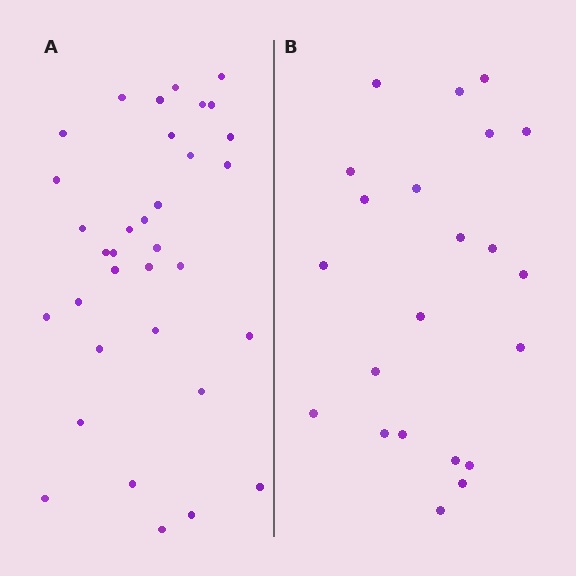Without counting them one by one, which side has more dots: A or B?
Region A (the left region) has more dots.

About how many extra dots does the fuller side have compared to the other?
Region A has roughly 12 or so more dots than region B.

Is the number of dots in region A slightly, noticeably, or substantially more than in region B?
Region A has substantially more. The ratio is roughly 1.5 to 1.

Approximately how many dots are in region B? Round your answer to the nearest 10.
About 20 dots. (The exact count is 22, which rounds to 20.)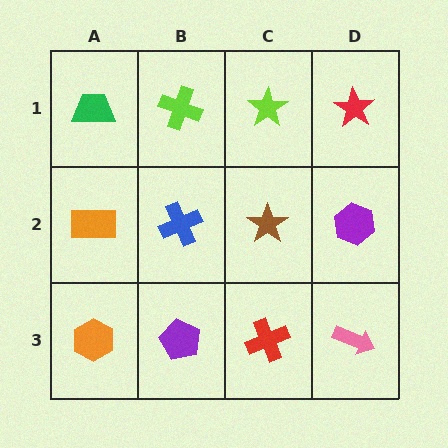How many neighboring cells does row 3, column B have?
3.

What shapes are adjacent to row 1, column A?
An orange rectangle (row 2, column A), a lime cross (row 1, column B).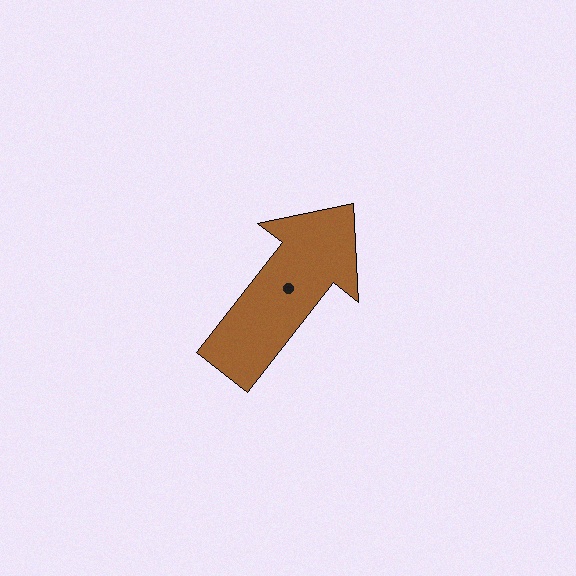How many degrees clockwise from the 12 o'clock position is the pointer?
Approximately 38 degrees.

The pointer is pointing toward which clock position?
Roughly 1 o'clock.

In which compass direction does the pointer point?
Northeast.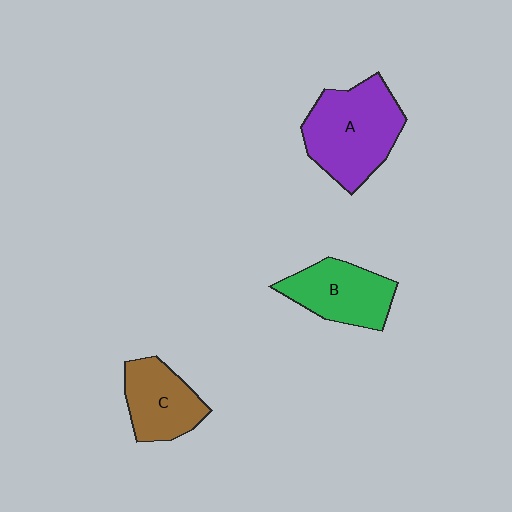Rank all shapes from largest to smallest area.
From largest to smallest: A (purple), B (green), C (brown).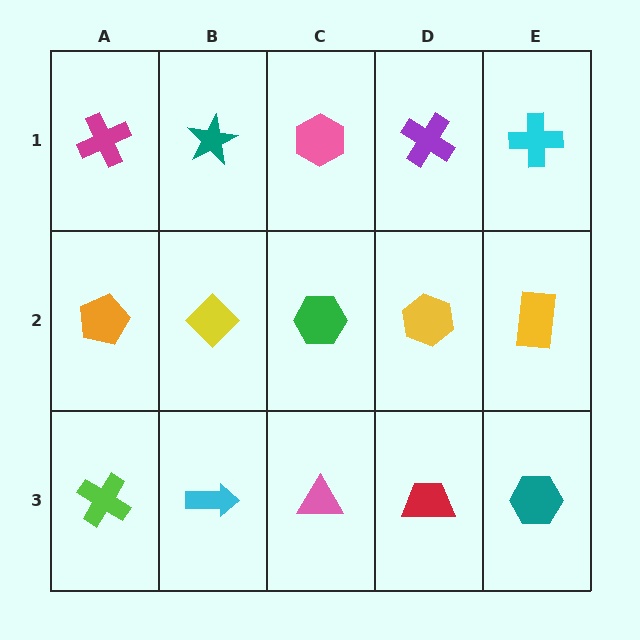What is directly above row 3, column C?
A green hexagon.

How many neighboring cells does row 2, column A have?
3.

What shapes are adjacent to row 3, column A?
An orange pentagon (row 2, column A), a cyan arrow (row 3, column B).